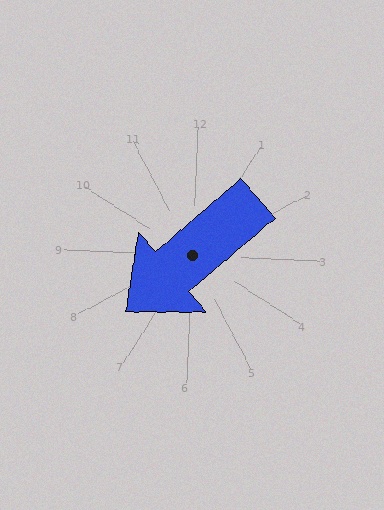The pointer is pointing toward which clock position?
Roughly 8 o'clock.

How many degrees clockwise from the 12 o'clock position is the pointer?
Approximately 227 degrees.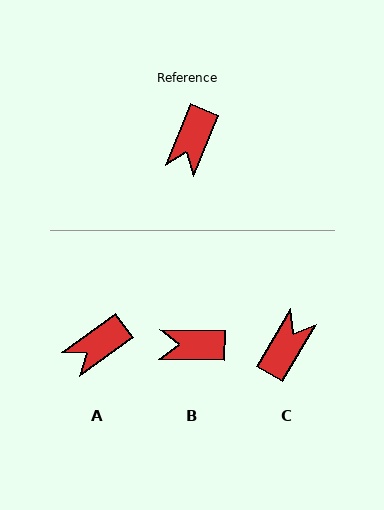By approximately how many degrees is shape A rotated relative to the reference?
Approximately 31 degrees clockwise.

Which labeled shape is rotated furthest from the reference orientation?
C, about 172 degrees away.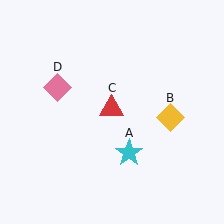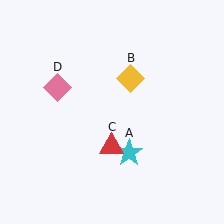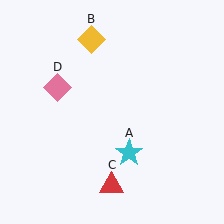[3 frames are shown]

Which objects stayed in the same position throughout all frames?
Cyan star (object A) and pink diamond (object D) remained stationary.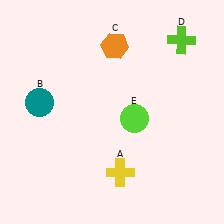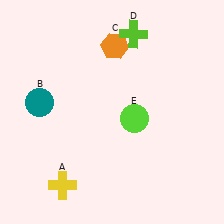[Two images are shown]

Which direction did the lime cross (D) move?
The lime cross (D) moved left.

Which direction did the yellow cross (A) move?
The yellow cross (A) moved left.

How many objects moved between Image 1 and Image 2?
2 objects moved between the two images.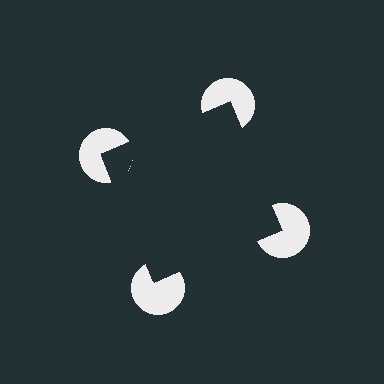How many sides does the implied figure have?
4 sides.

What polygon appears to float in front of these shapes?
An illusory square — its edges are inferred from the aligned wedge cuts in the pac-man discs, not physically drawn.